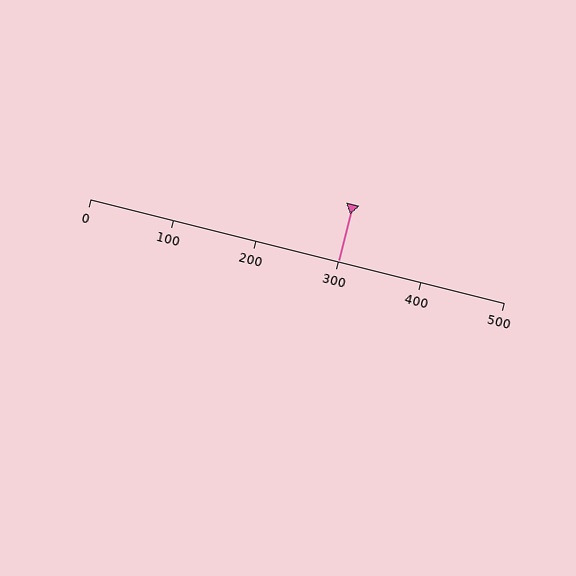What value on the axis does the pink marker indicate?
The marker indicates approximately 300.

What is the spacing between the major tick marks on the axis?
The major ticks are spaced 100 apart.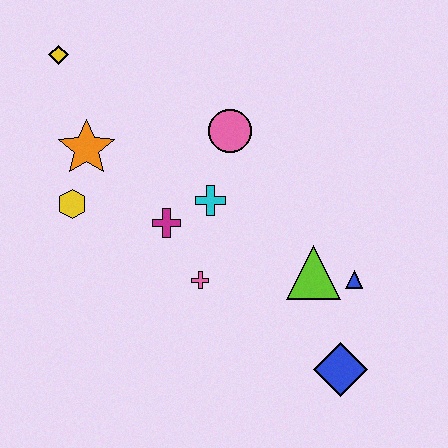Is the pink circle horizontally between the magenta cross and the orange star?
No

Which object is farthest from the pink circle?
The blue diamond is farthest from the pink circle.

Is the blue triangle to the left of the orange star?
No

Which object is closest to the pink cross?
The magenta cross is closest to the pink cross.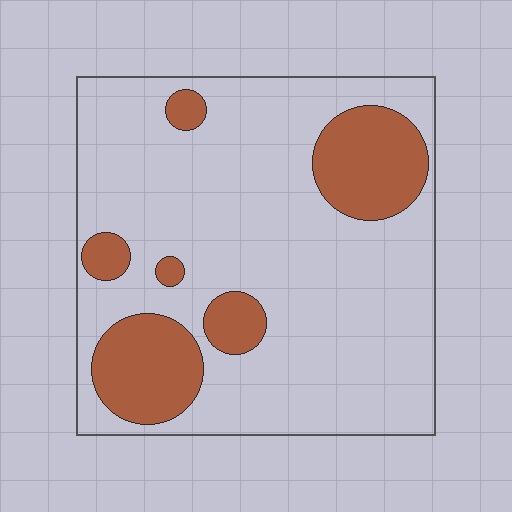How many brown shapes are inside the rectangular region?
6.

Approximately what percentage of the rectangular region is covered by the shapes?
Approximately 20%.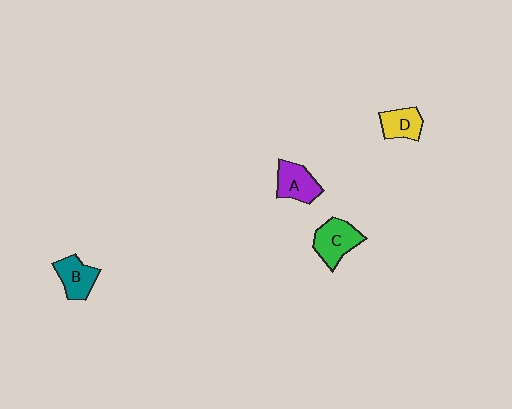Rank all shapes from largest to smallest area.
From largest to smallest: C (green), A (purple), B (teal), D (yellow).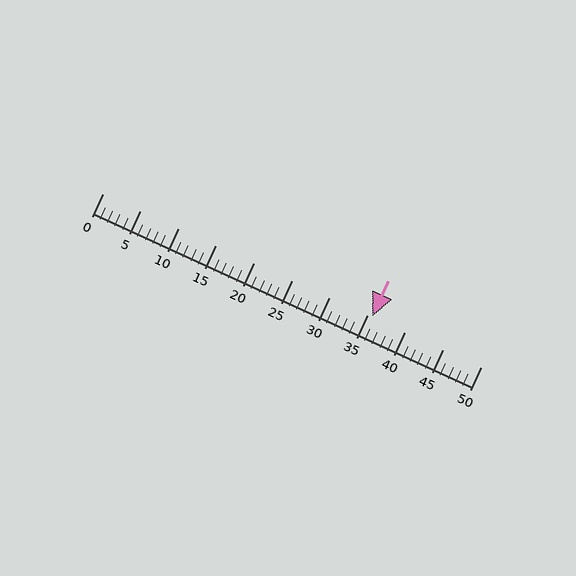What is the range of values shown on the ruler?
The ruler shows values from 0 to 50.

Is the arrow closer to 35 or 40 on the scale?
The arrow is closer to 35.